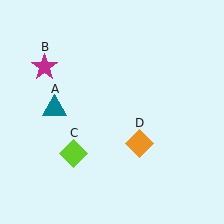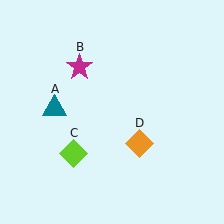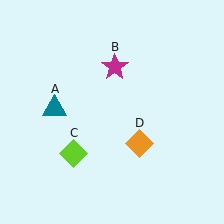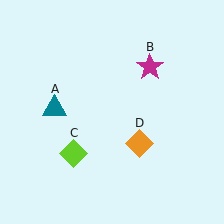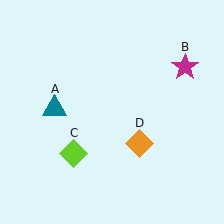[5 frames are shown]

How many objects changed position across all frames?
1 object changed position: magenta star (object B).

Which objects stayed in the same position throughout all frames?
Teal triangle (object A) and lime diamond (object C) and orange diamond (object D) remained stationary.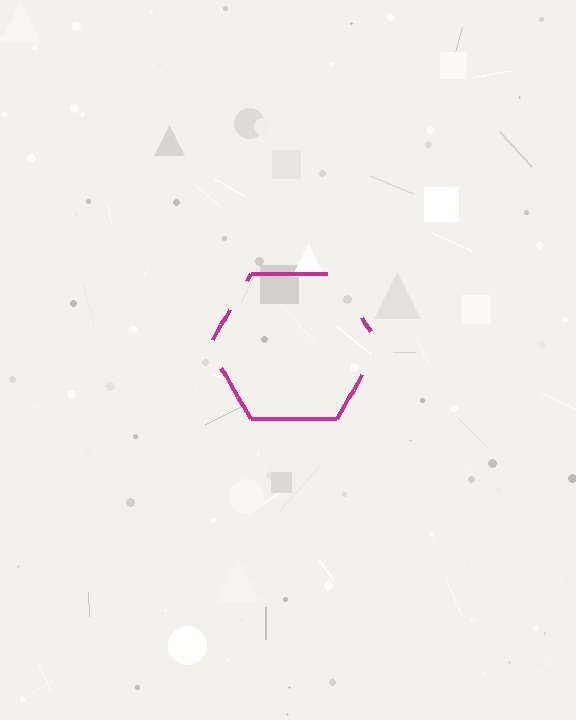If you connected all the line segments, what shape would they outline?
They would outline a hexagon.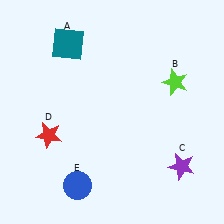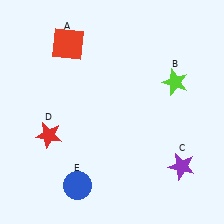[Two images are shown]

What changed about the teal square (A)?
In Image 1, A is teal. In Image 2, it changed to red.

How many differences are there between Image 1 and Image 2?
There is 1 difference between the two images.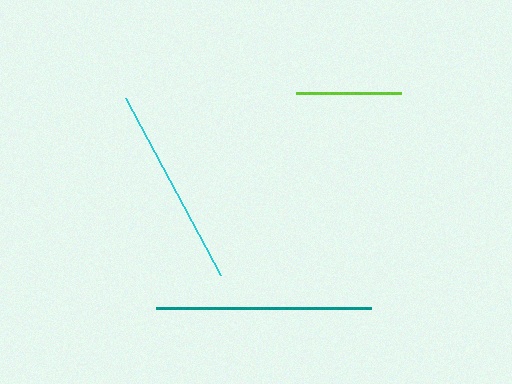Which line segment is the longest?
The teal line is the longest at approximately 215 pixels.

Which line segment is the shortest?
The lime line is the shortest at approximately 104 pixels.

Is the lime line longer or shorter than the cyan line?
The cyan line is longer than the lime line.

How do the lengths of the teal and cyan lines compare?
The teal and cyan lines are approximately the same length.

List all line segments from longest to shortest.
From longest to shortest: teal, cyan, lime.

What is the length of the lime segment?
The lime segment is approximately 104 pixels long.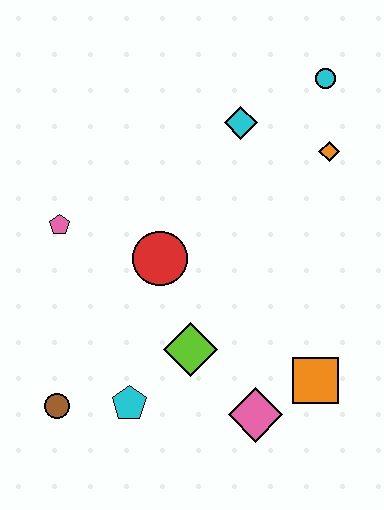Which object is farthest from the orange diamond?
The brown circle is farthest from the orange diamond.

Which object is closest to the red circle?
The lime diamond is closest to the red circle.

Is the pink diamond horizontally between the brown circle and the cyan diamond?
No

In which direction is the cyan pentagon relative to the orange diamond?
The cyan pentagon is below the orange diamond.